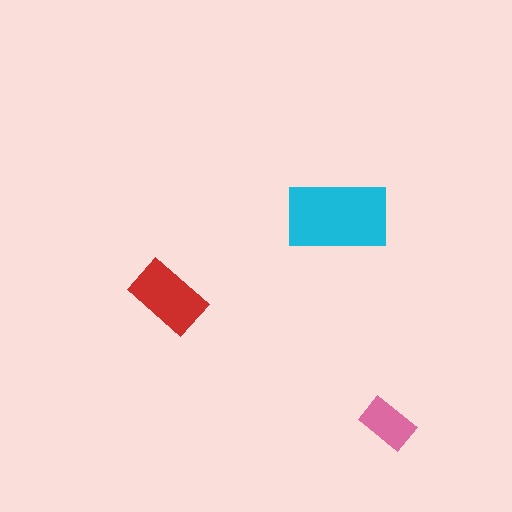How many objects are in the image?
There are 3 objects in the image.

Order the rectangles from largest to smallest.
the cyan one, the red one, the pink one.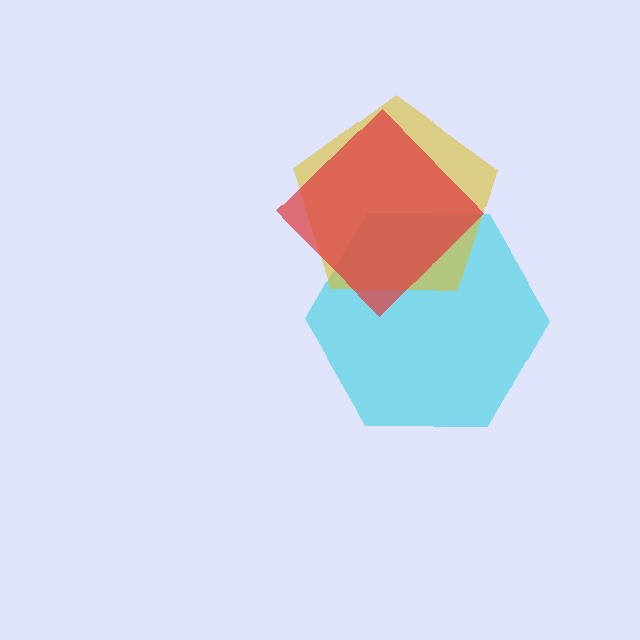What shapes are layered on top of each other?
The layered shapes are: a cyan hexagon, a yellow pentagon, a red diamond.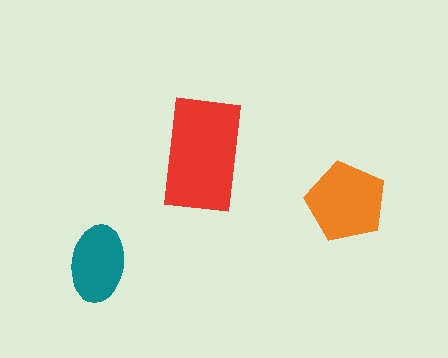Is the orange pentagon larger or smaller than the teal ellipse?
Larger.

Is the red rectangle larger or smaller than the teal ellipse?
Larger.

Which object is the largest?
The red rectangle.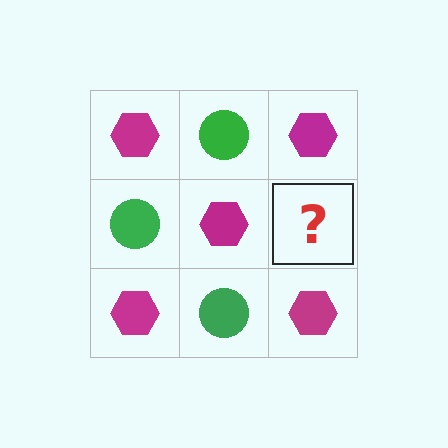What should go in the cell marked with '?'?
The missing cell should contain a green circle.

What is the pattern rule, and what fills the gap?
The rule is that it alternates magenta hexagon and green circle in a checkerboard pattern. The gap should be filled with a green circle.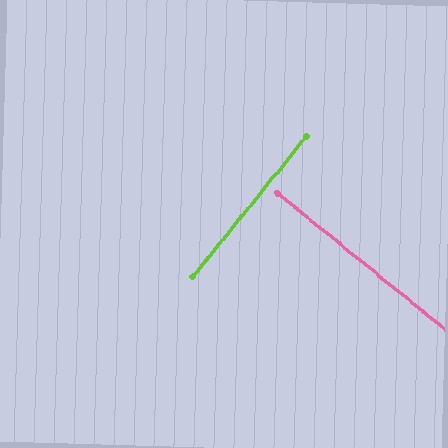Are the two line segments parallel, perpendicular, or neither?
Perpendicular — they meet at approximately 90°.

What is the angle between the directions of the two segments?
Approximately 90 degrees.